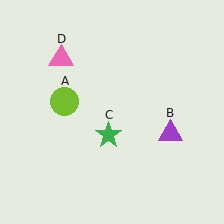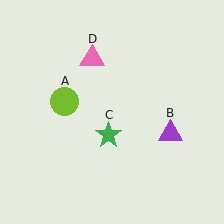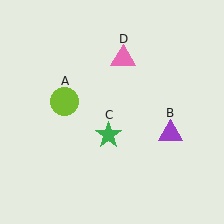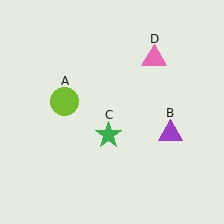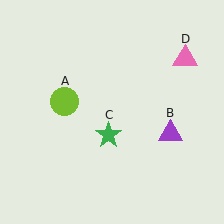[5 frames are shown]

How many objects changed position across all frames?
1 object changed position: pink triangle (object D).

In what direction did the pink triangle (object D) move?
The pink triangle (object D) moved right.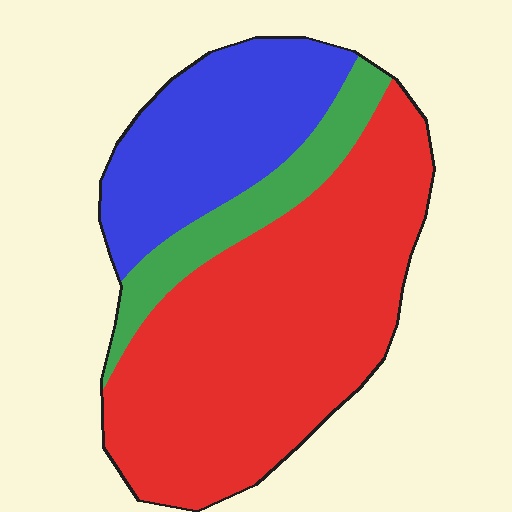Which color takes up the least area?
Green, at roughly 15%.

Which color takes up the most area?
Red, at roughly 60%.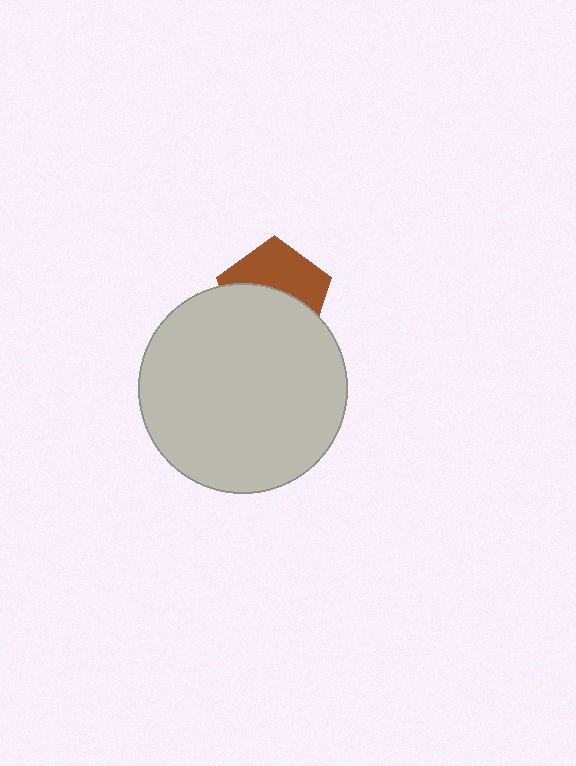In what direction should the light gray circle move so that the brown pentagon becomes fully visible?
The light gray circle should move down. That is the shortest direction to clear the overlap and leave the brown pentagon fully visible.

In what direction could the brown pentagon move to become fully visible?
The brown pentagon could move up. That would shift it out from behind the light gray circle entirely.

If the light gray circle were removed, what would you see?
You would see the complete brown pentagon.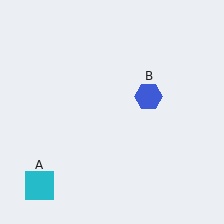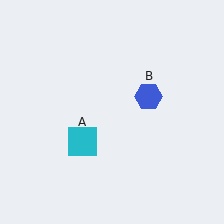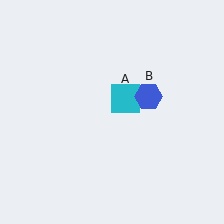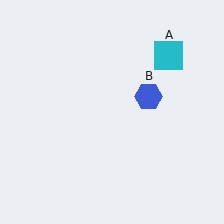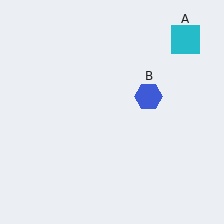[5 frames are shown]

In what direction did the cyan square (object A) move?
The cyan square (object A) moved up and to the right.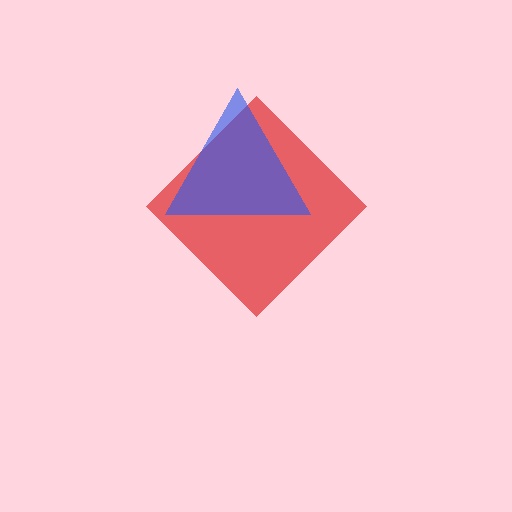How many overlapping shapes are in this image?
There are 2 overlapping shapes in the image.